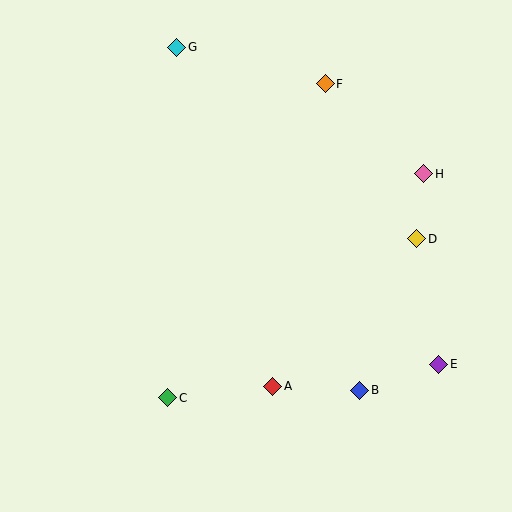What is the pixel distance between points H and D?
The distance between H and D is 65 pixels.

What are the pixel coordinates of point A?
Point A is at (273, 386).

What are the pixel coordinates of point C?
Point C is at (168, 398).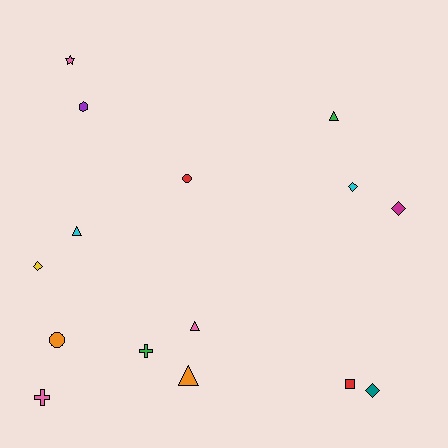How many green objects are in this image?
There are 2 green objects.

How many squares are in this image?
There is 1 square.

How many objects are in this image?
There are 15 objects.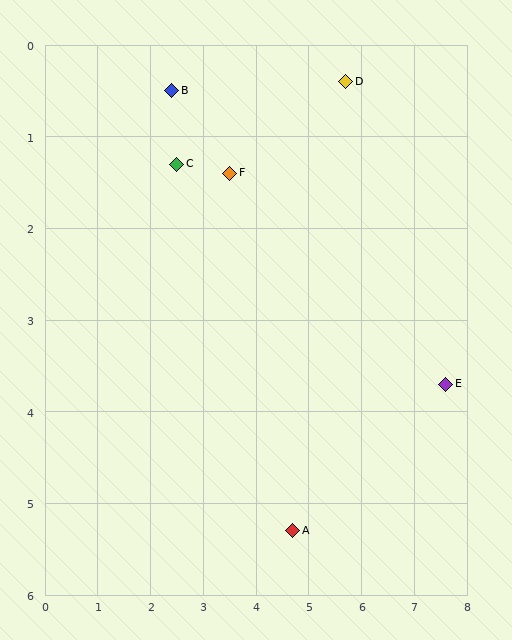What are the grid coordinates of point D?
Point D is at approximately (5.7, 0.4).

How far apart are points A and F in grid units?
Points A and F are about 4.1 grid units apart.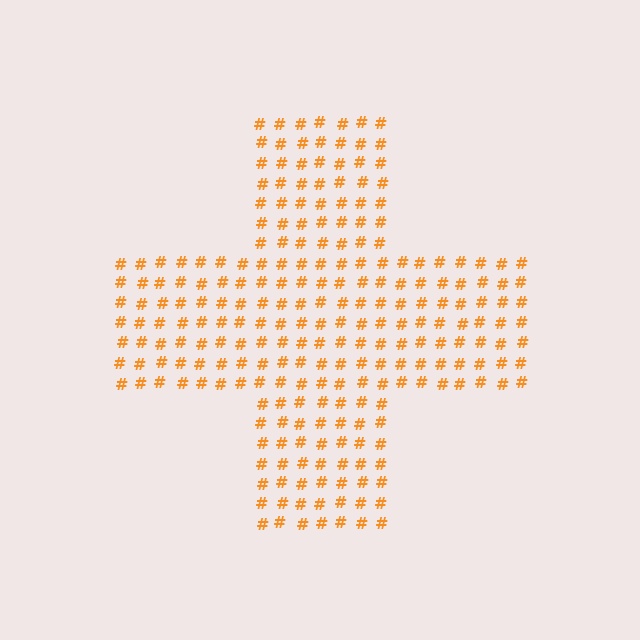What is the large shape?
The large shape is a cross.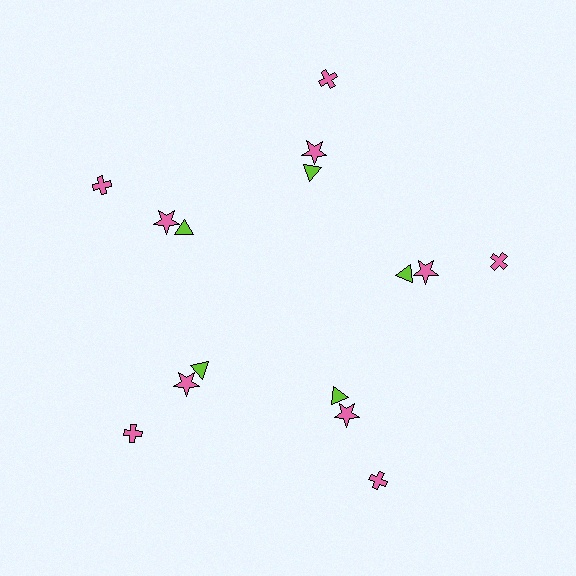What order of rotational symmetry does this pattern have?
This pattern has 5-fold rotational symmetry.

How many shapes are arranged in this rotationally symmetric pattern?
There are 15 shapes, arranged in 5 groups of 3.